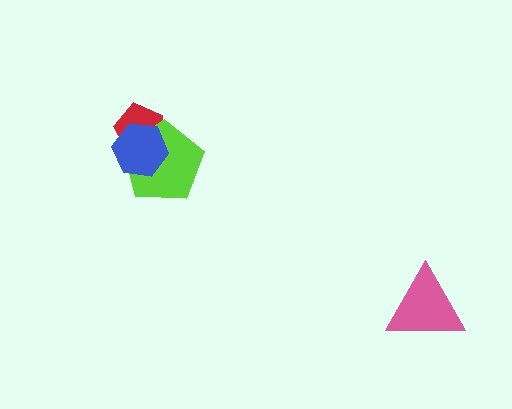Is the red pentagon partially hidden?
Yes, it is partially covered by another shape.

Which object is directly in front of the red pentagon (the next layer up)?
The lime pentagon is directly in front of the red pentagon.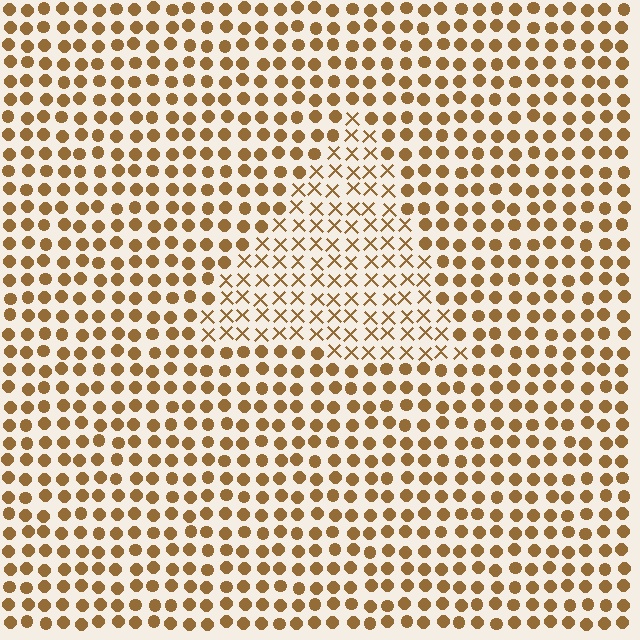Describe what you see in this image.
The image is filled with small brown elements arranged in a uniform grid. A triangle-shaped region contains X marks, while the surrounding area contains circles. The boundary is defined purely by the change in element shape.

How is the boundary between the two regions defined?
The boundary is defined by a change in element shape: X marks inside vs. circles outside. All elements share the same color and spacing.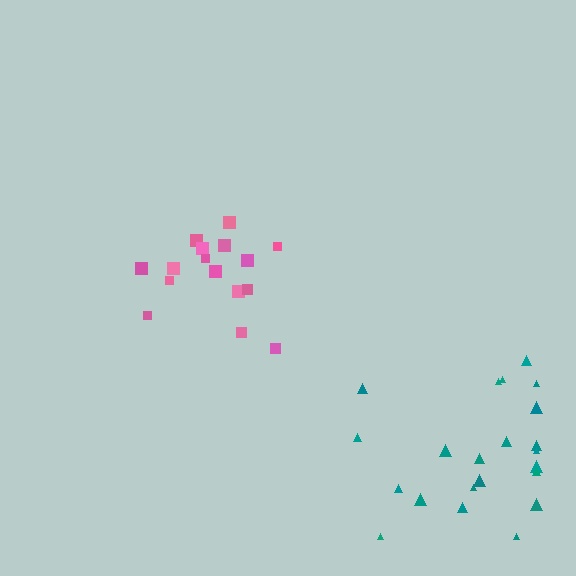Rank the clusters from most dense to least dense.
pink, teal.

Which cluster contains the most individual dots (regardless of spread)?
Teal (23).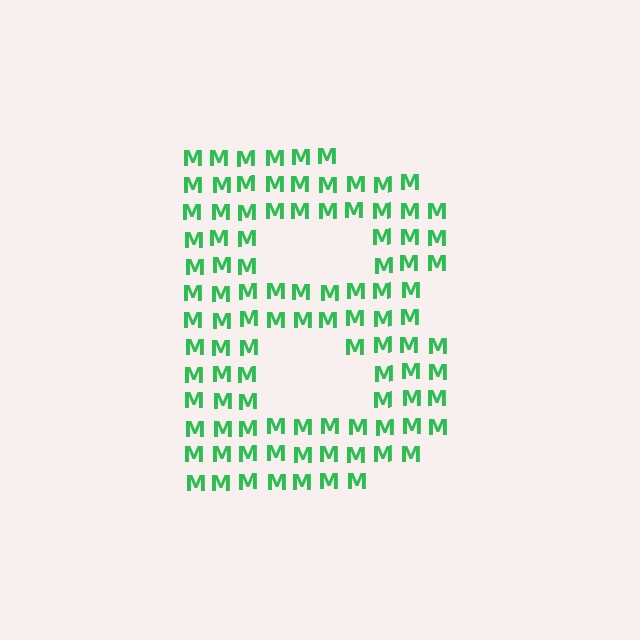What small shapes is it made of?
It is made of small letter M's.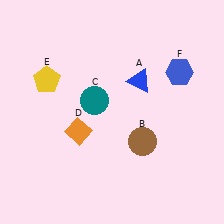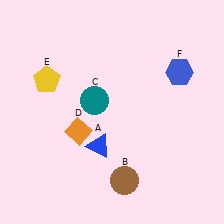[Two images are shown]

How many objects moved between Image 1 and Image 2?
2 objects moved between the two images.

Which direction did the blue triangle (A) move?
The blue triangle (A) moved down.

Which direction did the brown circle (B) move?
The brown circle (B) moved down.